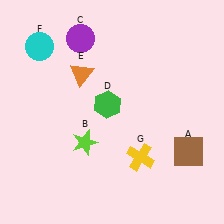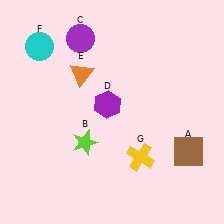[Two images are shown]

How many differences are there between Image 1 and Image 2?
There is 1 difference between the two images.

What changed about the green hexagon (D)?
In Image 1, D is green. In Image 2, it changed to purple.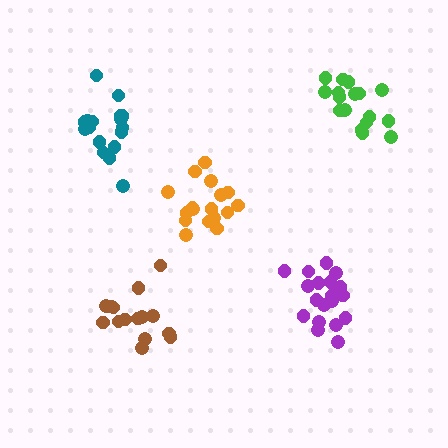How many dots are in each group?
Group 1: 20 dots, Group 2: 17 dots, Group 3: 17 dots, Group 4: 17 dots, Group 5: 15 dots (86 total).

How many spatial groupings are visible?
There are 5 spatial groupings.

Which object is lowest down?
The brown cluster is bottommost.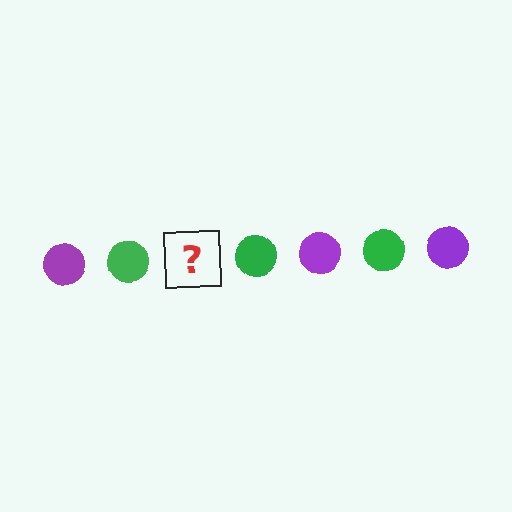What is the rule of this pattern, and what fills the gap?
The rule is that the pattern cycles through purple, green circles. The gap should be filled with a purple circle.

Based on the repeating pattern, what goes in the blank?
The blank should be a purple circle.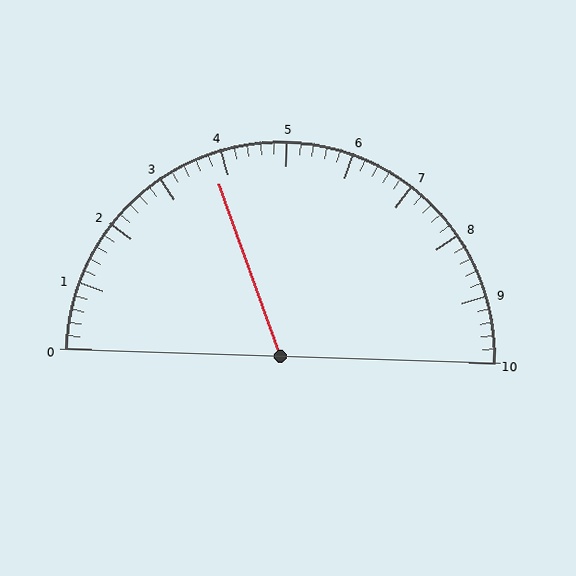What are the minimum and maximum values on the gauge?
The gauge ranges from 0 to 10.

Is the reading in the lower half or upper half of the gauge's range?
The reading is in the lower half of the range (0 to 10).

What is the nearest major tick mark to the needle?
The nearest major tick mark is 4.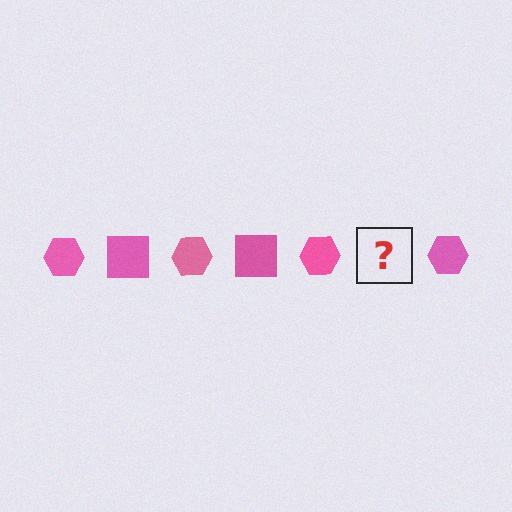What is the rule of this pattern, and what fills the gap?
The rule is that the pattern cycles through hexagon, square shapes in pink. The gap should be filled with a pink square.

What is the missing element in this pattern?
The missing element is a pink square.